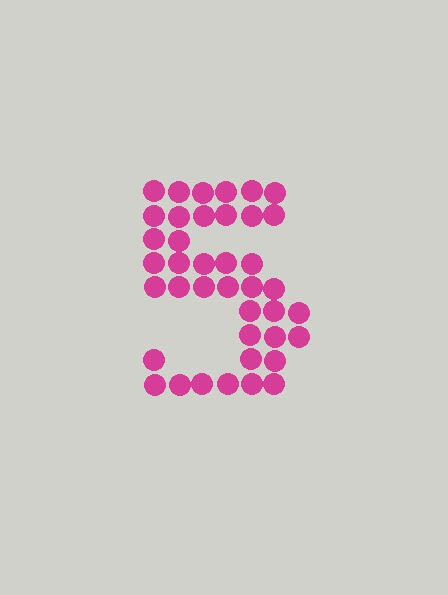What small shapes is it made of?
It is made of small circles.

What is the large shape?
The large shape is the digit 5.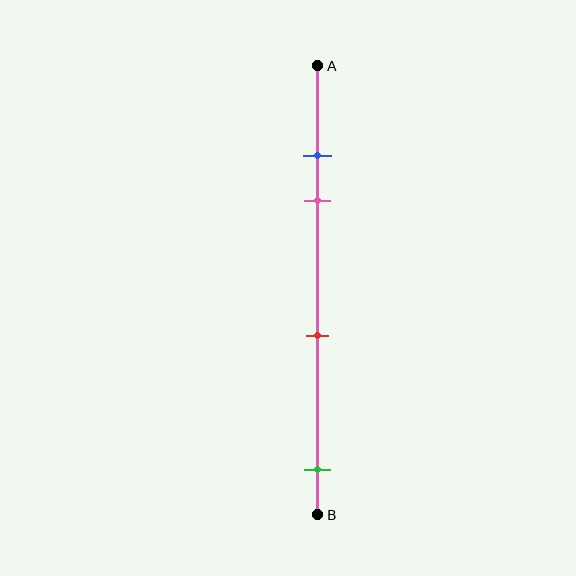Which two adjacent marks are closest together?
The blue and pink marks are the closest adjacent pair.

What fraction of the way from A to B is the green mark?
The green mark is approximately 90% (0.9) of the way from A to B.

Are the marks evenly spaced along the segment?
No, the marks are not evenly spaced.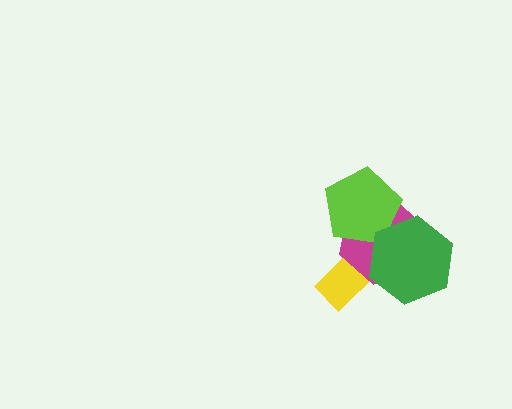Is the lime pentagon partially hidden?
Yes, it is partially covered by another shape.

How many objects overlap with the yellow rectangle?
2 objects overlap with the yellow rectangle.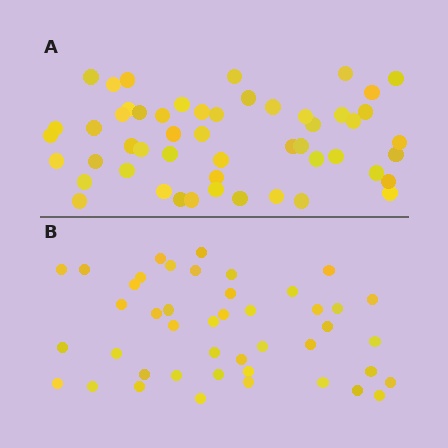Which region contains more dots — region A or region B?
Region A (the top region) has more dots.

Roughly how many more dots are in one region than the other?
Region A has roughly 8 or so more dots than region B.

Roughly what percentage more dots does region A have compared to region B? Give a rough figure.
About 20% more.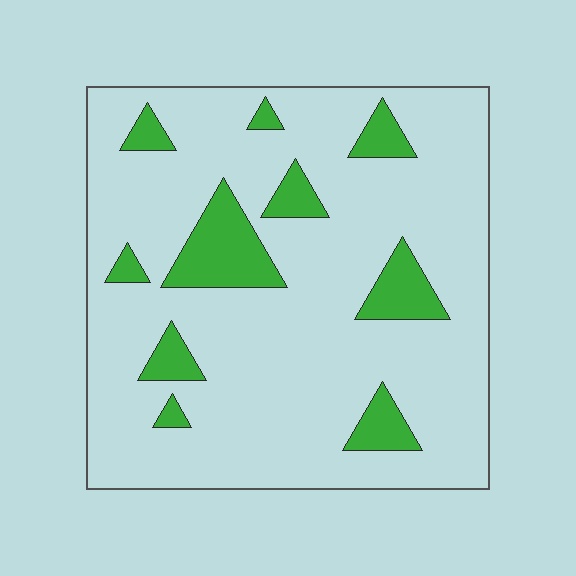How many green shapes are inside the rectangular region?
10.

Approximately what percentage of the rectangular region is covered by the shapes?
Approximately 15%.